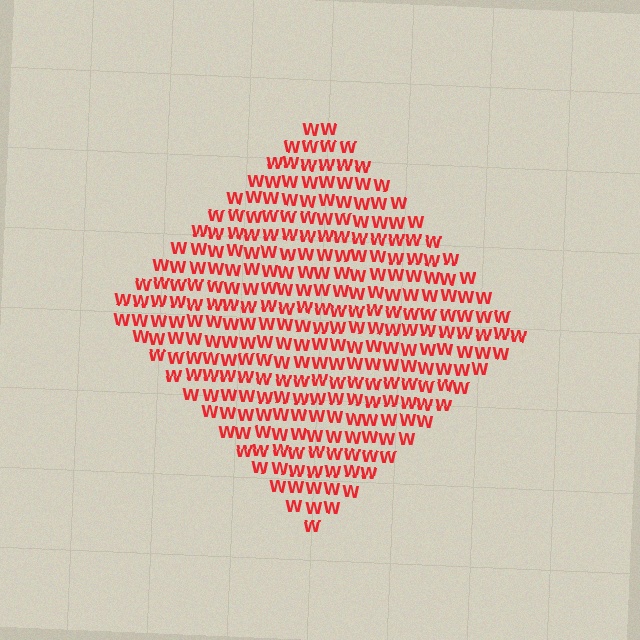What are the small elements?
The small elements are letter W's.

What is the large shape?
The large shape is a diamond.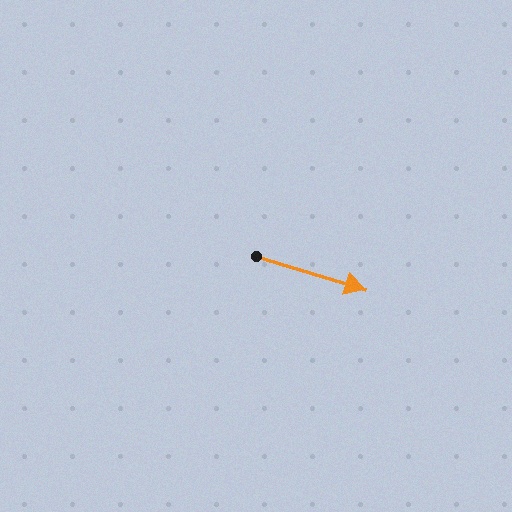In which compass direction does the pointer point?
East.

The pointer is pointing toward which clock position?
Roughly 4 o'clock.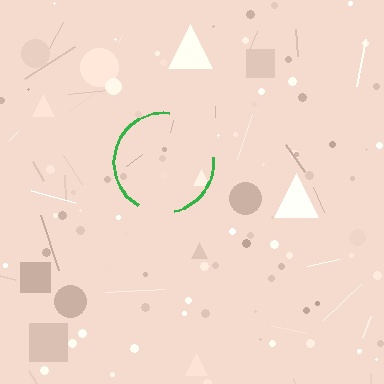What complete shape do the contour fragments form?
The contour fragments form a circle.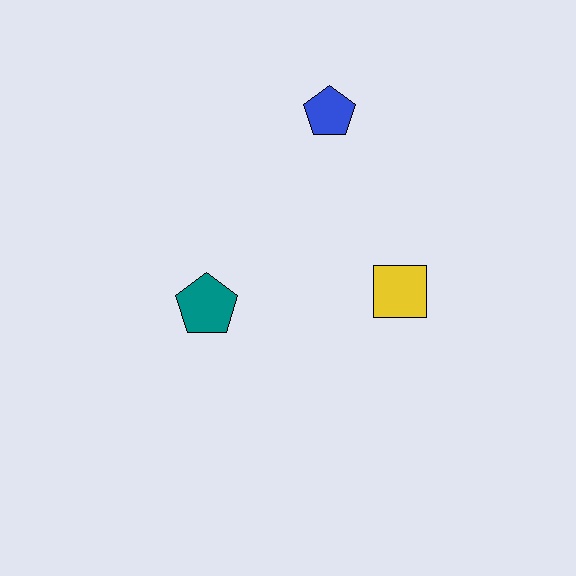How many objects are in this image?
There are 3 objects.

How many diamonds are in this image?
There are no diamonds.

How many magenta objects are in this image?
There are no magenta objects.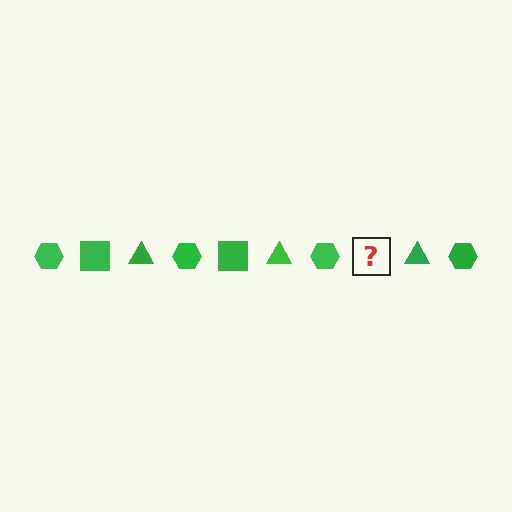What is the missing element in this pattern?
The missing element is a green square.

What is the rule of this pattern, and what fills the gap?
The rule is that the pattern cycles through hexagon, square, triangle shapes in green. The gap should be filled with a green square.